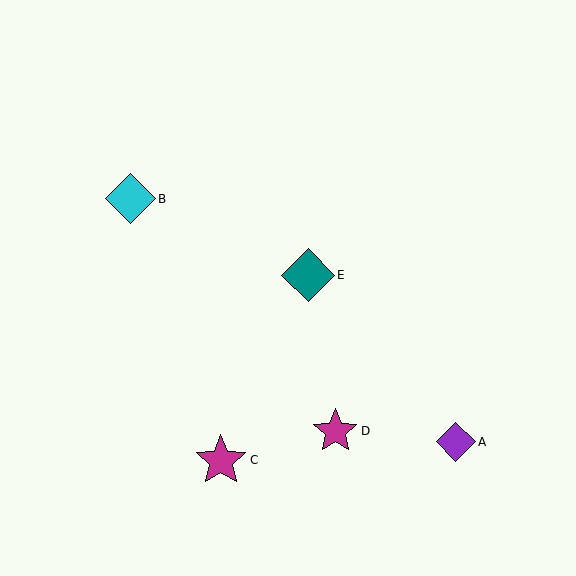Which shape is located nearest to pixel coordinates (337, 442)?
The magenta star (labeled D) at (335, 431) is nearest to that location.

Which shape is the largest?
The teal diamond (labeled E) is the largest.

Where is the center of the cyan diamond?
The center of the cyan diamond is at (130, 199).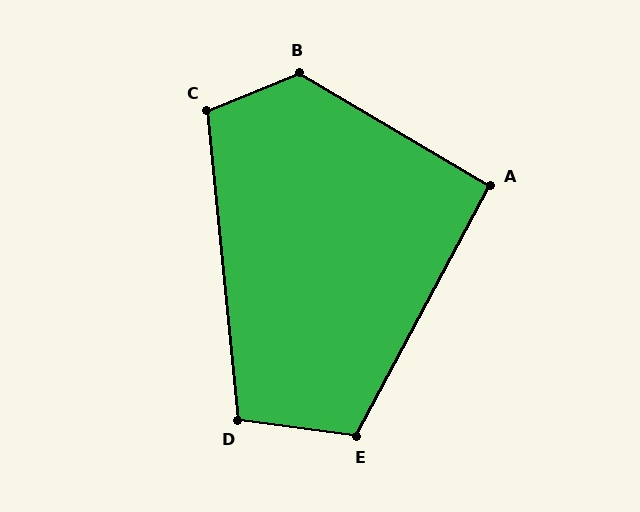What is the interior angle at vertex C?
Approximately 107 degrees (obtuse).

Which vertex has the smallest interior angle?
A, at approximately 93 degrees.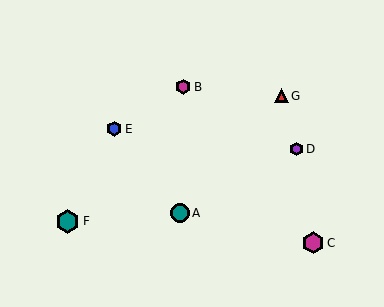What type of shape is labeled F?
Shape F is a teal hexagon.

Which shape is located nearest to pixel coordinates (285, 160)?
The purple hexagon (labeled D) at (296, 149) is nearest to that location.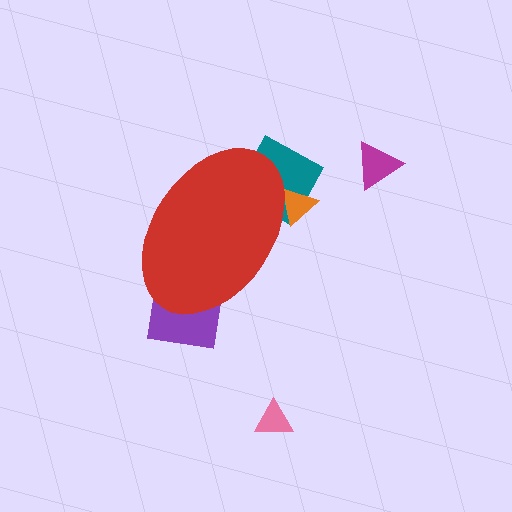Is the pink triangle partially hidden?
No, the pink triangle is fully visible.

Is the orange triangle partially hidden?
Yes, the orange triangle is partially hidden behind the red ellipse.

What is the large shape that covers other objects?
A red ellipse.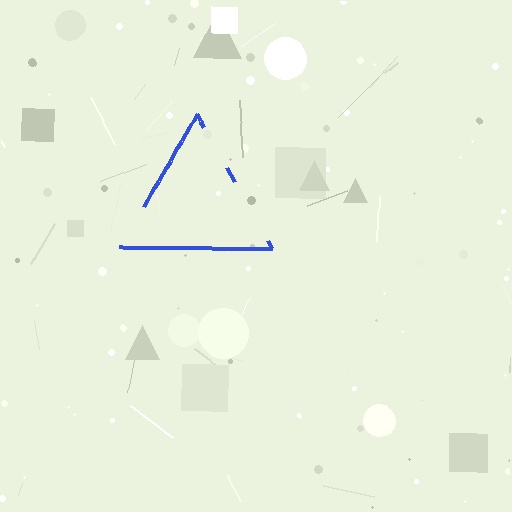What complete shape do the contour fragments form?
The contour fragments form a triangle.